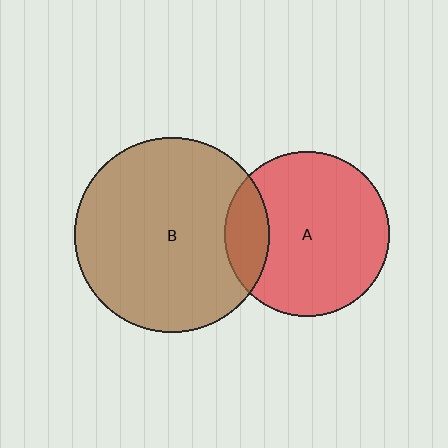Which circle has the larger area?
Circle B (brown).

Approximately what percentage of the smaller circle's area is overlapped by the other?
Approximately 15%.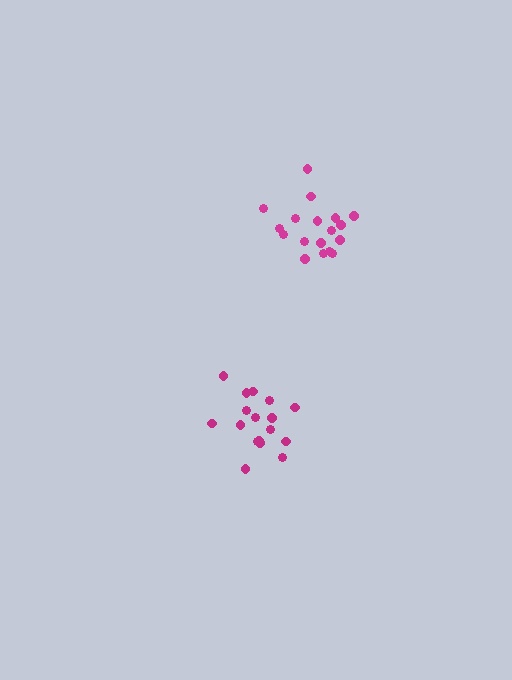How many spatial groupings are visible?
There are 2 spatial groupings.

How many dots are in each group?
Group 1: 18 dots, Group 2: 17 dots (35 total).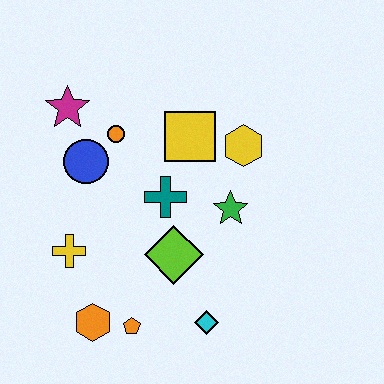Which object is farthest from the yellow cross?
The yellow hexagon is farthest from the yellow cross.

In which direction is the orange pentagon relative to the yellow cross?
The orange pentagon is below the yellow cross.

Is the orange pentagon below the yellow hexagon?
Yes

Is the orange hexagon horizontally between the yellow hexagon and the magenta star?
Yes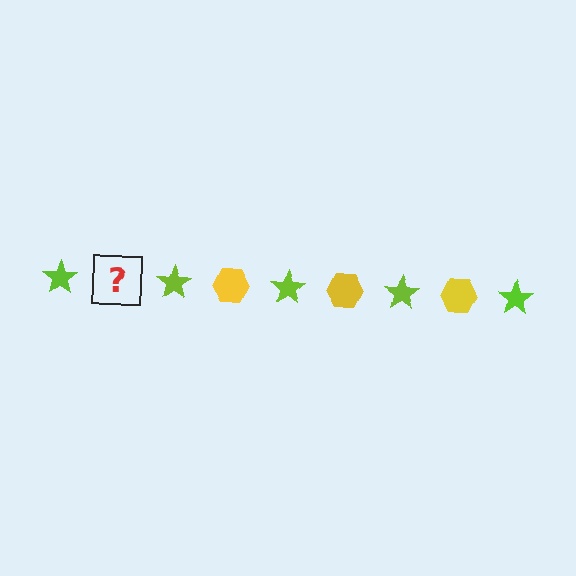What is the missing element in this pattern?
The missing element is a yellow hexagon.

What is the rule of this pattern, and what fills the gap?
The rule is that the pattern alternates between lime star and yellow hexagon. The gap should be filled with a yellow hexagon.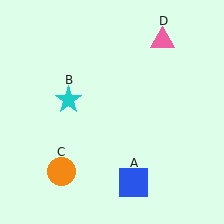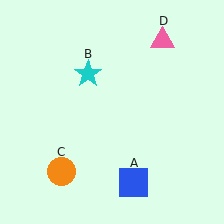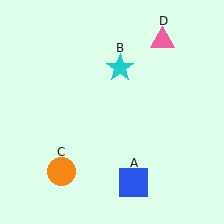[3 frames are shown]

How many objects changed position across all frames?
1 object changed position: cyan star (object B).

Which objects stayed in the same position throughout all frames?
Blue square (object A) and orange circle (object C) and pink triangle (object D) remained stationary.